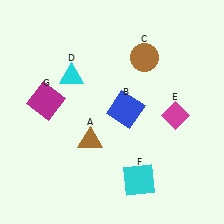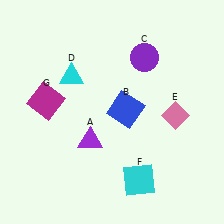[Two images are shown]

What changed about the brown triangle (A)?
In Image 1, A is brown. In Image 2, it changed to purple.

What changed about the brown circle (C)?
In Image 1, C is brown. In Image 2, it changed to purple.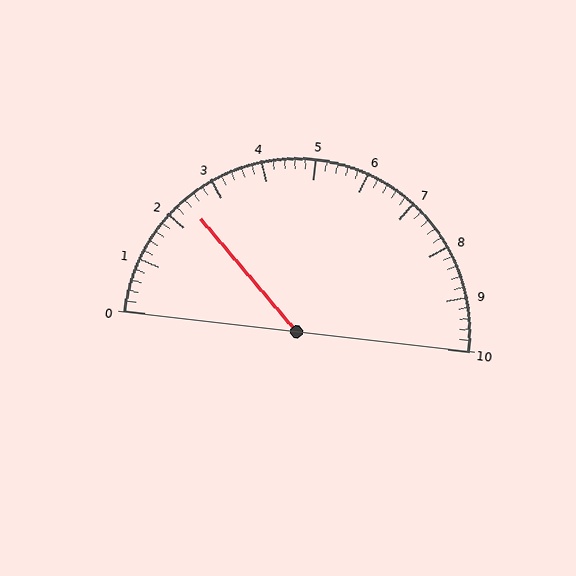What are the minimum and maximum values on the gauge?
The gauge ranges from 0 to 10.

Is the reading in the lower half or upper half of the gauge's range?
The reading is in the lower half of the range (0 to 10).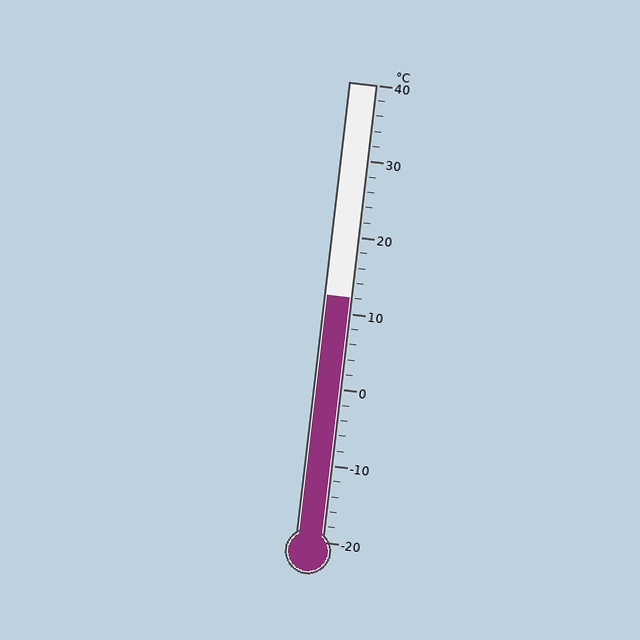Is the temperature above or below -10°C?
The temperature is above -10°C.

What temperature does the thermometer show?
The thermometer shows approximately 12°C.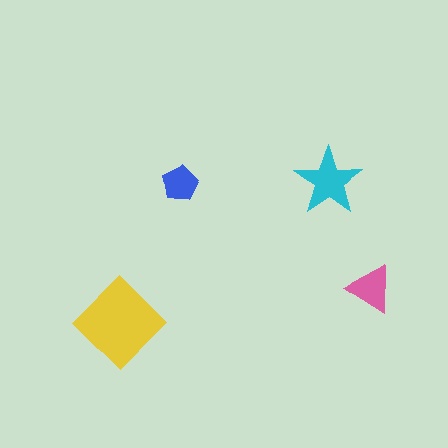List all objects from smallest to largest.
The blue pentagon, the pink triangle, the cyan star, the yellow diamond.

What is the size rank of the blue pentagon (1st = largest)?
4th.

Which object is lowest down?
The yellow diamond is bottommost.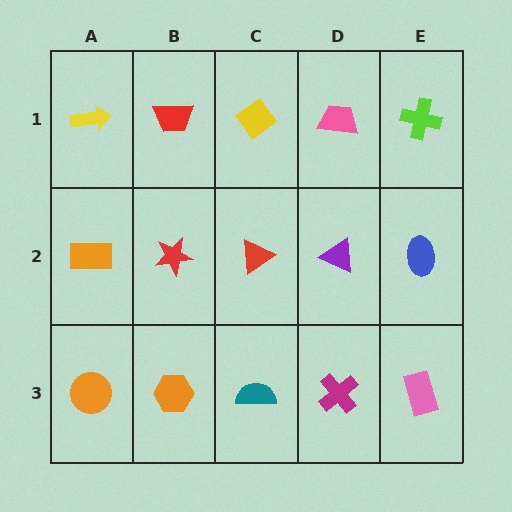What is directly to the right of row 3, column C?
A magenta cross.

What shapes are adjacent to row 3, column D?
A purple triangle (row 2, column D), a teal semicircle (row 3, column C), a pink rectangle (row 3, column E).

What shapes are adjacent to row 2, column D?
A pink trapezoid (row 1, column D), a magenta cross (row 3, column D), a red triangle (row 2, column C), a blue ellipse (row 2, column E).